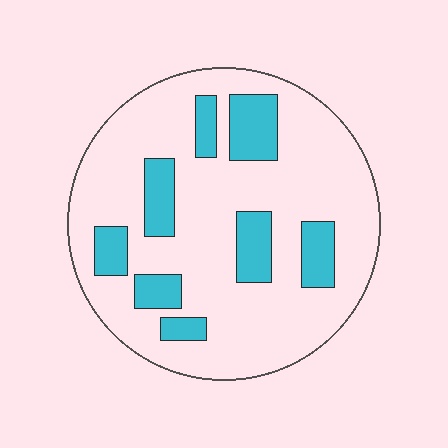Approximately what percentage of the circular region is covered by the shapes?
Approximately 20%.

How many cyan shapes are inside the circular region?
8.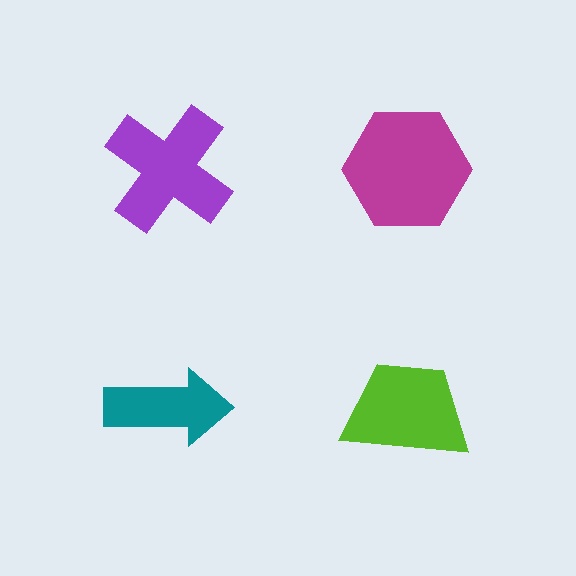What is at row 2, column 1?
A teal arrow.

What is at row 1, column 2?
A magenta hexagon.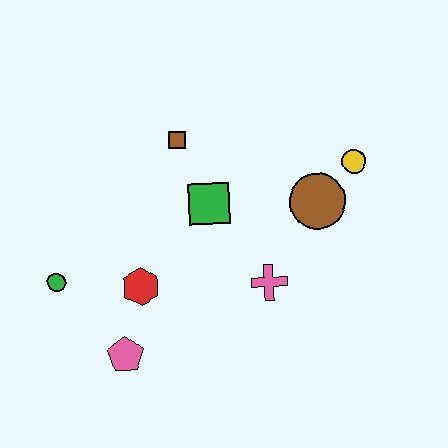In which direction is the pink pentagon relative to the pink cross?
The pink pentagon is to the left of the pink cross.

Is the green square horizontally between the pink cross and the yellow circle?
No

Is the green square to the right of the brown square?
Yes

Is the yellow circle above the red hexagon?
Yes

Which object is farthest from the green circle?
The yellow circle is farthest from the green circle.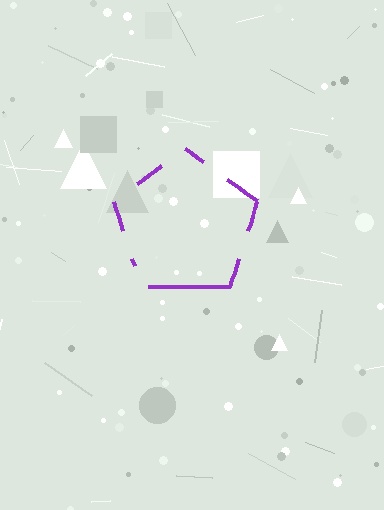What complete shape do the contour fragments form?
The contour fragments form a pentagon.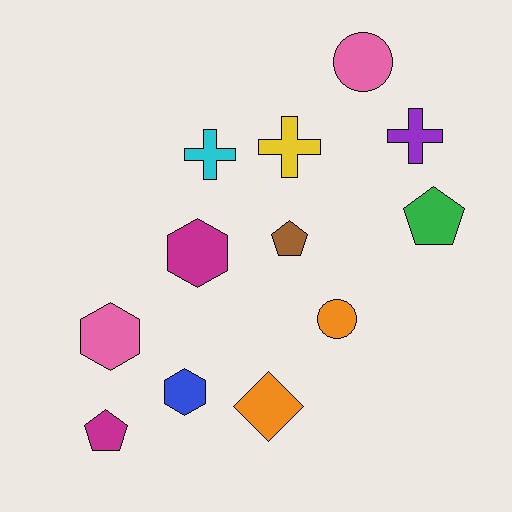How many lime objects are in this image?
There are no lime objects.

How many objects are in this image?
There are 12 objects.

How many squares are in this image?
There are no squares.